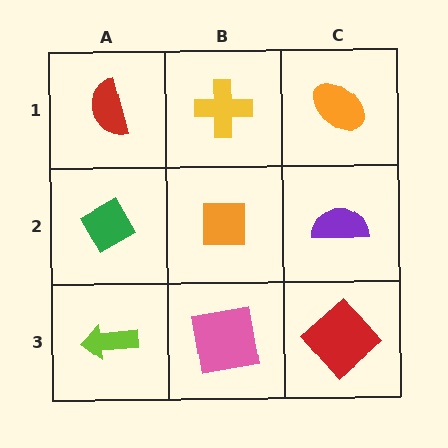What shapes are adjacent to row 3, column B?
An orange square (row 2, column B), a lime arrow (row 3, column A), a red diamond (row 3, column C).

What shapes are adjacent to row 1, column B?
An orange square (row 2, column B), a red semicircle (row 1, column A), an orange ellipse (row 1, column C).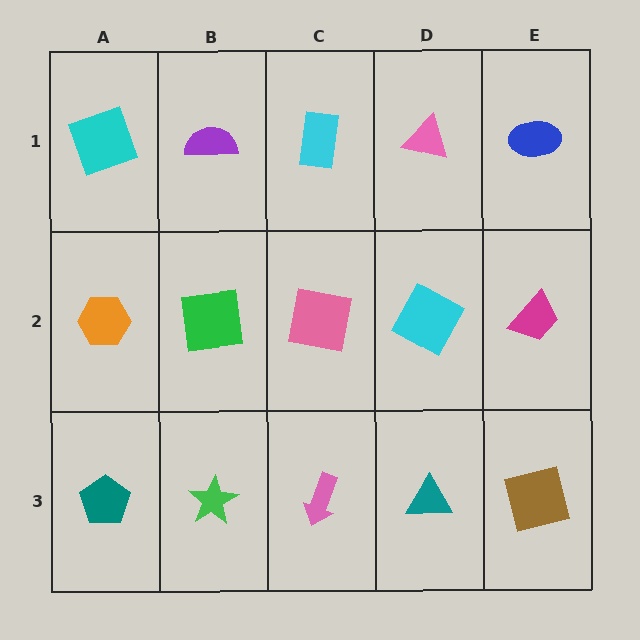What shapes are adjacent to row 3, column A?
An orange hexagon (row 2, column A), a green star (row 3, column B).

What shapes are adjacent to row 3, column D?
A cyan square (row 2, column D), a pink arrow (row 3, column C), a brown square (row 3, column E).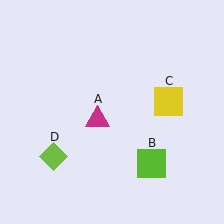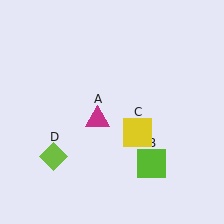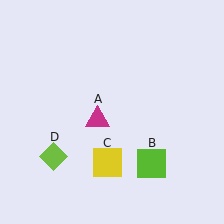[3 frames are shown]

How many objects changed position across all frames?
1 object changed position: yellow square (object C).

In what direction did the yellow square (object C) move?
The yellow square (object C) moved down and to the left.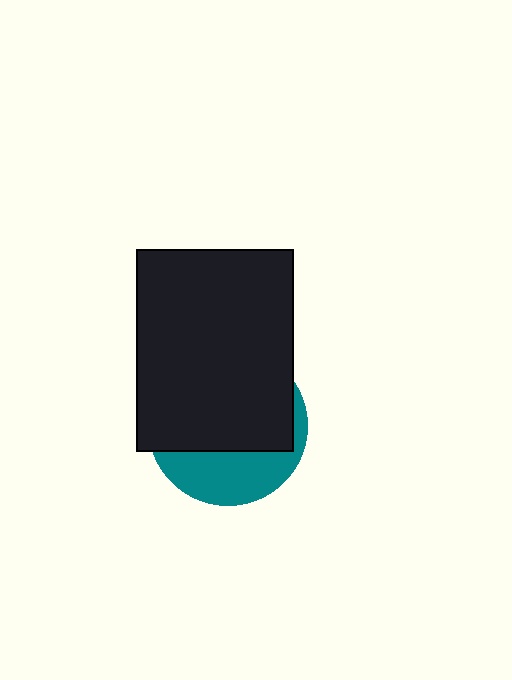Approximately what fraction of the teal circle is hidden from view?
Roughly 66% of the teal circle is hidden behind the black rectangle.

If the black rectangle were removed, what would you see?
You would see the complete teal circle.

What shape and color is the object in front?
The object in front is a black rectangle.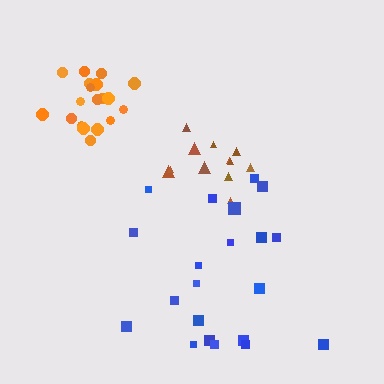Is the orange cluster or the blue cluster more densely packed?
Orange.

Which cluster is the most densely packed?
Orange.